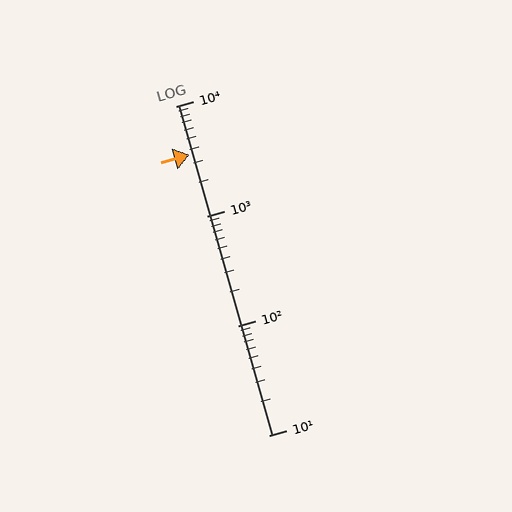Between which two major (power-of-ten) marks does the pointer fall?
The pointer is between 1000 and 10000.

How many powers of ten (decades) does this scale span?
The scale spans 3 decades, from 10 to 10000.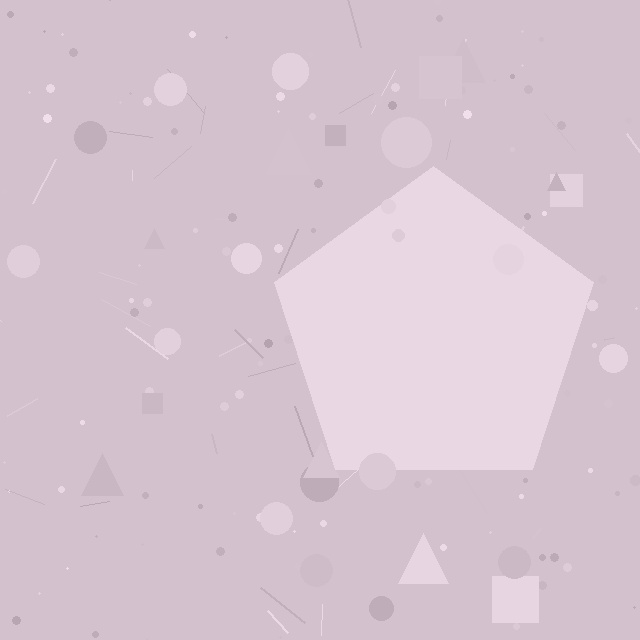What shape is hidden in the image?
A pentagon is hidden in the image.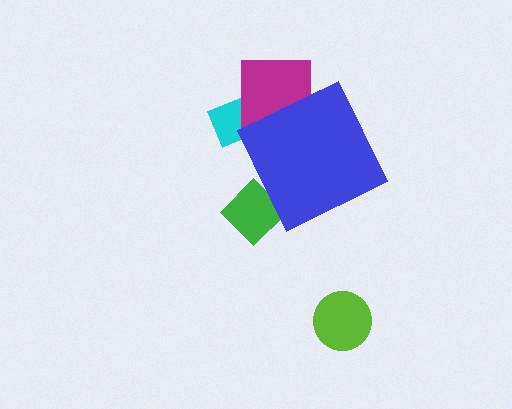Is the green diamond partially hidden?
Yes, the green diamond is partially hidden behind the blue diamond.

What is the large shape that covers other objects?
A blue diamond.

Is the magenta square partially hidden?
Yes, the magenta square is partially hidden behind the blue diamond.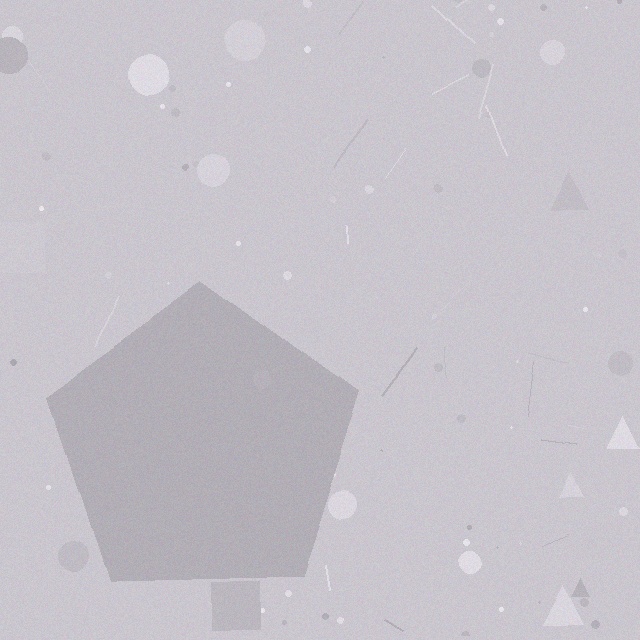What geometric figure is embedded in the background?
A pentagon is embedded in the background.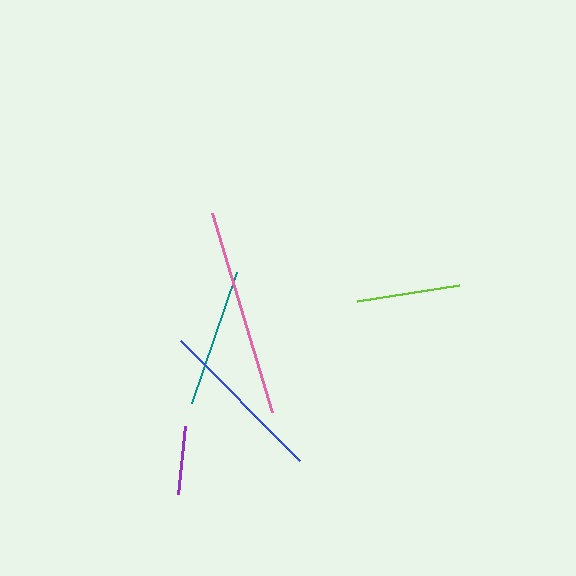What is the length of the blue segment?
The blue segment is approximately 169 pixels long.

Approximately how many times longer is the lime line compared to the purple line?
The lime line is approximately 1.5 times the length of the purple line.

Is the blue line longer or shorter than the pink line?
The pink line is longer than the blue line.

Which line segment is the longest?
The pink line is the longest at approximately 207 pixels.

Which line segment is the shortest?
The purple line is the shortest at approximately 68 pixels.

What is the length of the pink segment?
The pink segment is approximately 207 pixels long.